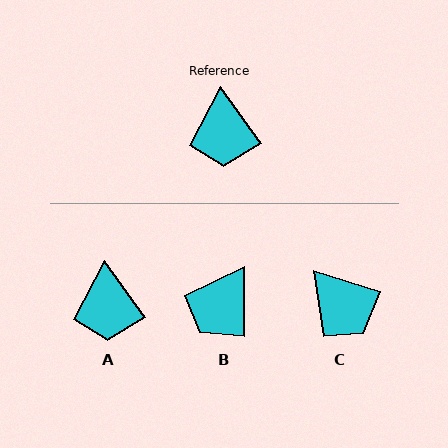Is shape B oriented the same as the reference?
No, it is off by about 37 degrees.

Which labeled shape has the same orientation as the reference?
A.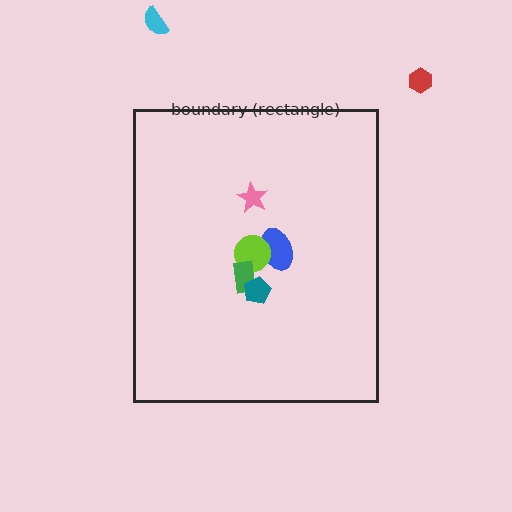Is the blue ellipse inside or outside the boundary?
Inside.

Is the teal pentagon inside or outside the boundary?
Inside.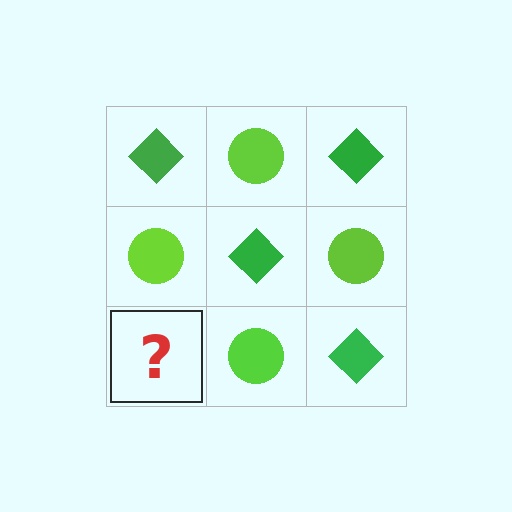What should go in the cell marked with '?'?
The missing cell should contain a green diamond.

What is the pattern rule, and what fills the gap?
The rule is that it alternates green diamond and lime circle in a checkerboard pattern. The gap should be filled with a green diamond.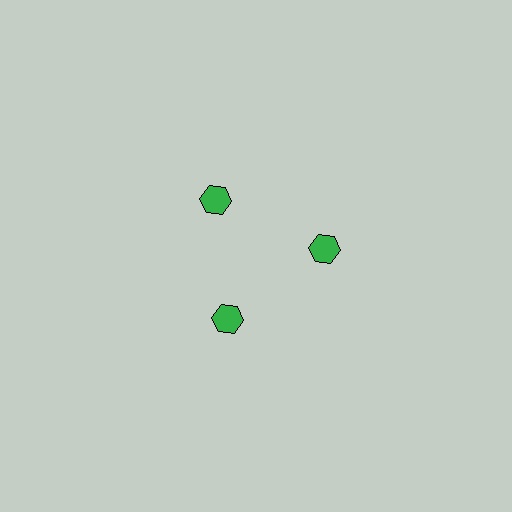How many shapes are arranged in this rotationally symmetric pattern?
There are 3 shapes, arranged in 3 groups of 1.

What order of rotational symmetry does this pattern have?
This pattern has 3-fold rotational symmetry.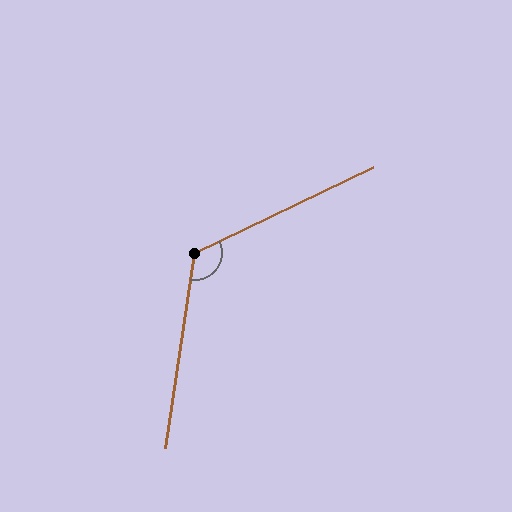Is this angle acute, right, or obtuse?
It is obtuse.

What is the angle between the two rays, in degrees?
Approximately 124 degrees.